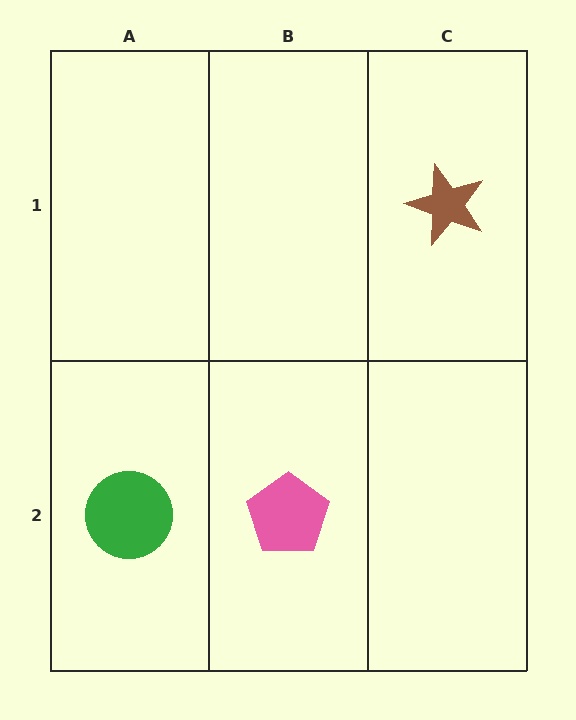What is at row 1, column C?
A brown star.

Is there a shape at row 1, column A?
No, that cell is empty.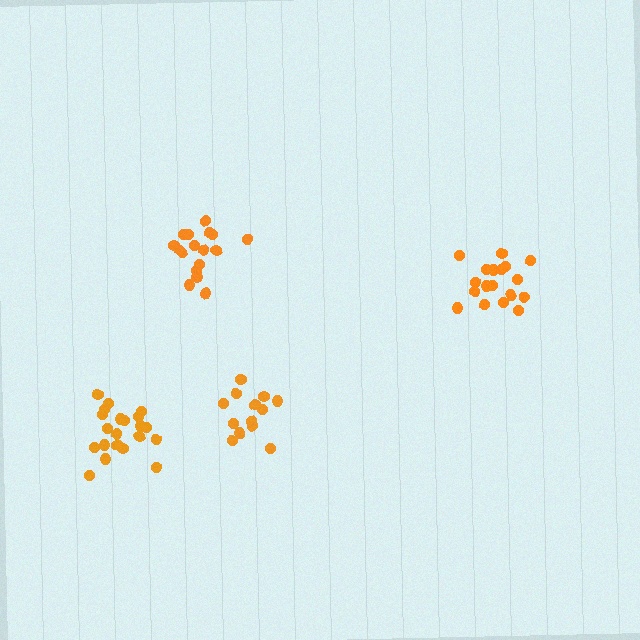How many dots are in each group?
Group 1: 21 dots, Group 2: 17 dots, Group 3: 15 dots, Group 4: 18 dots (71 total).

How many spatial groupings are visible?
There are 4 spatial groupings.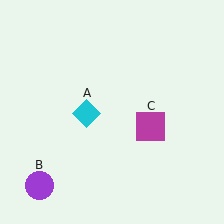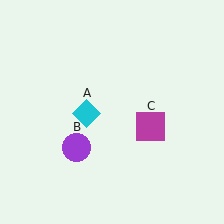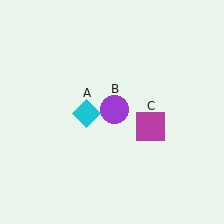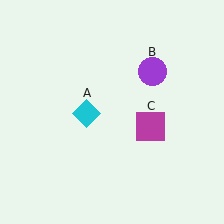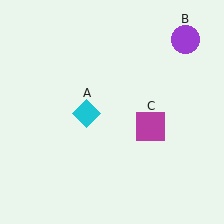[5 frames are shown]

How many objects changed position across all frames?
1 object changed position: purple circle (object B).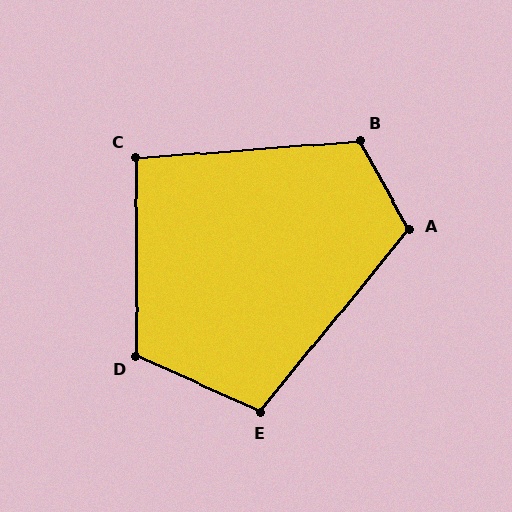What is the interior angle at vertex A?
Approximately 112 degrees (obtuse).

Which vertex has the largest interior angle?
D, at approximately 115 degrees.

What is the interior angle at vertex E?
Approximately 105 degrees (obtuse).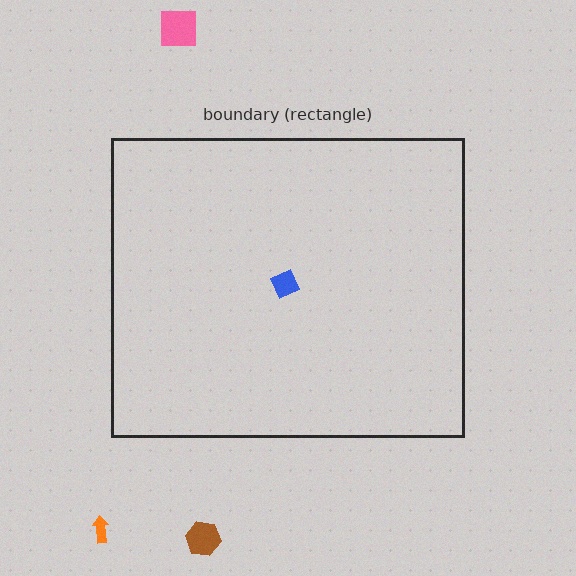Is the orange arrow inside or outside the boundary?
Outside.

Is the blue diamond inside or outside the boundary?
Inside.